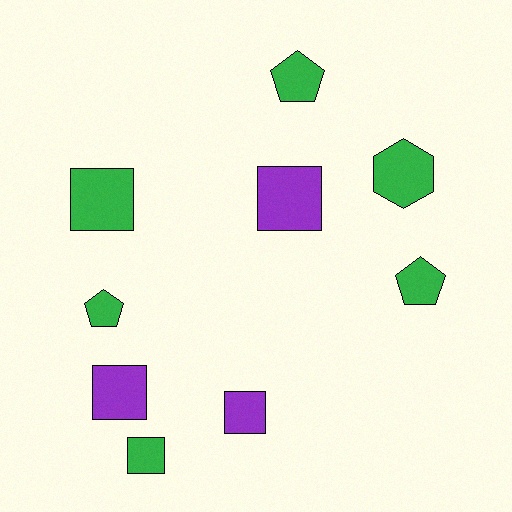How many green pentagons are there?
There are 3 green pentagons.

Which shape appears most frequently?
Square, with 5 objects.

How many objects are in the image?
There are 9 objects.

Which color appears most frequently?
Green, with 6 objects.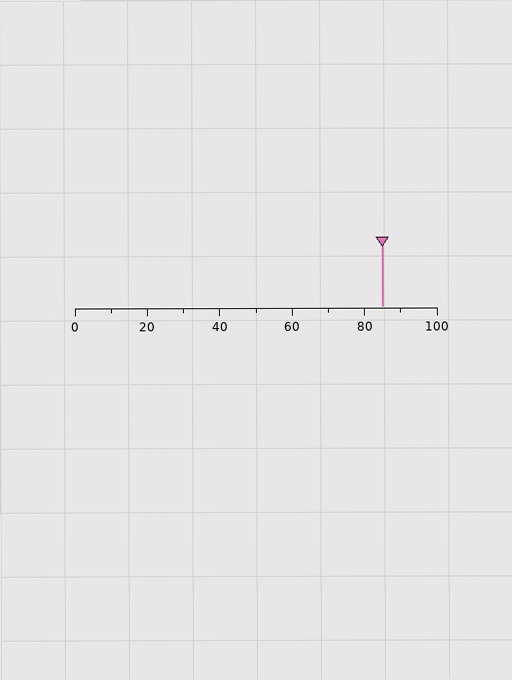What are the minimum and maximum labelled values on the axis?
The axis runs from 0 to 100.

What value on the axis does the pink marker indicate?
The marker indicates approximately 85.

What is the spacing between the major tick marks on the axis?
The major ticks are spaced 20 apart.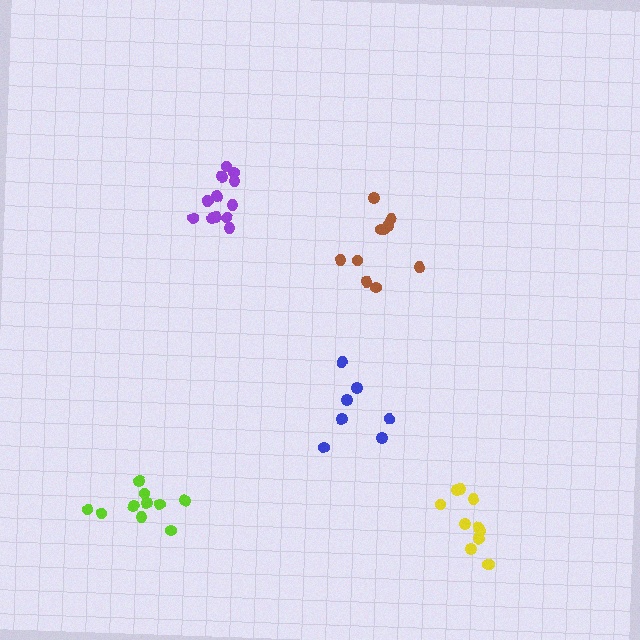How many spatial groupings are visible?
There are 5 spatial groupings.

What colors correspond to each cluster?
The clusters are colored: brown, lime, blue, purple, yellow.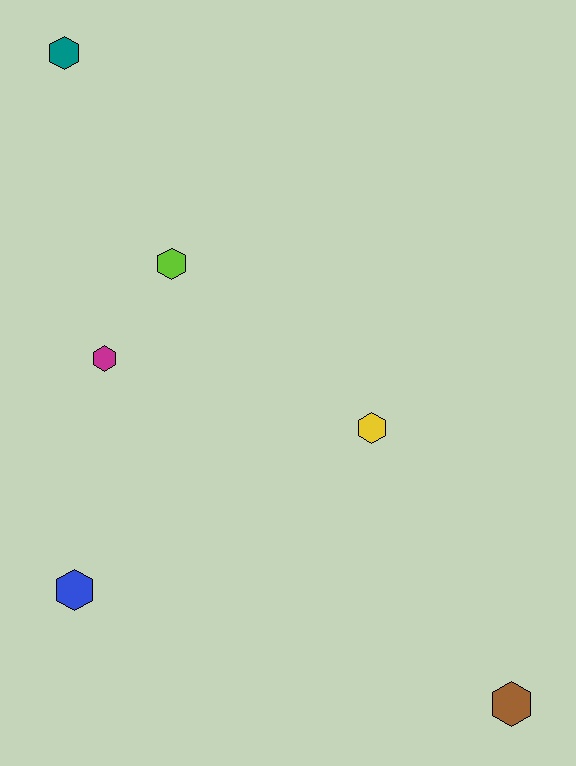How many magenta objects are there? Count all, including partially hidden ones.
There is 1 magenta object.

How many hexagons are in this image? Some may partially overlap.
There are 6 hexagons.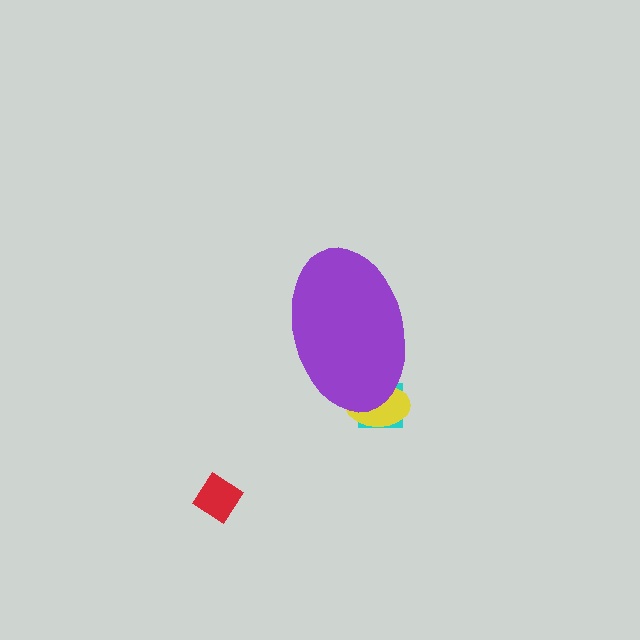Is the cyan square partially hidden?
Yes, the cyan square is partially hidden behind the purple ellipse.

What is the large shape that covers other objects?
A purple ellipse.